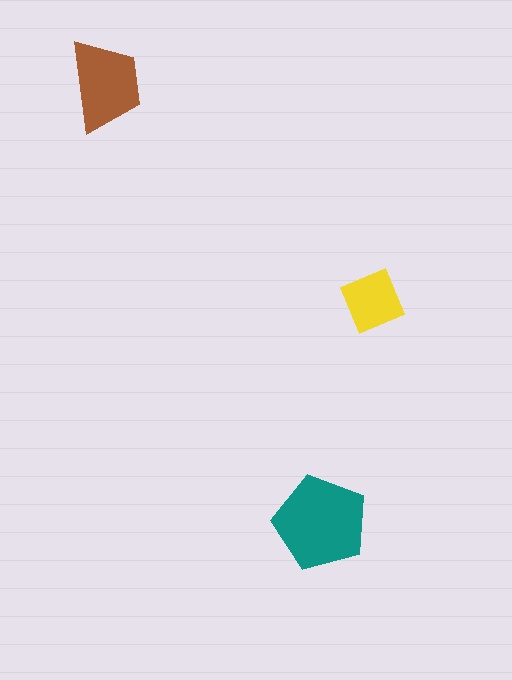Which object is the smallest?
The yellow diamond.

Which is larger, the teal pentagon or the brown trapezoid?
The teal pentagon.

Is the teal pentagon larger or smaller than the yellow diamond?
Larger.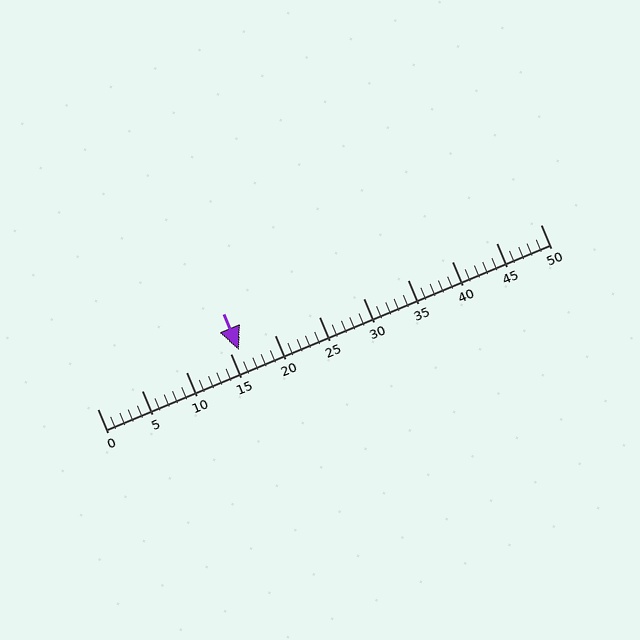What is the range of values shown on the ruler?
The ruler shows values from 0 to 50.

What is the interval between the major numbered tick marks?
The major tick marks are spaced 5 units apart.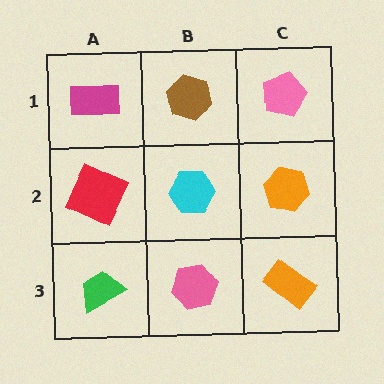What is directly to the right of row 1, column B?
A pink pentagon.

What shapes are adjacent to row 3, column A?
A red square (row 2, column A), a pink hexagon (row 3, column B).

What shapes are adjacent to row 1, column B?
A cyan hexagon (row 2, column B), a magenta rectangle (row 1, column A), a pink pentagon (row 1, column C).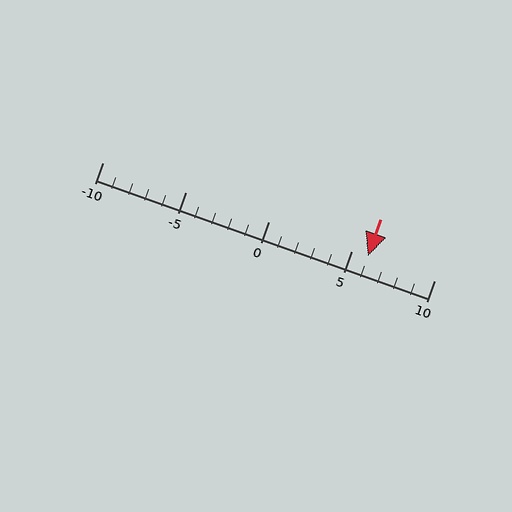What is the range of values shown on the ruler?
The ruler shows values from -10 to 10.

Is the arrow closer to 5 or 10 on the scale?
The arrow is closer to 5.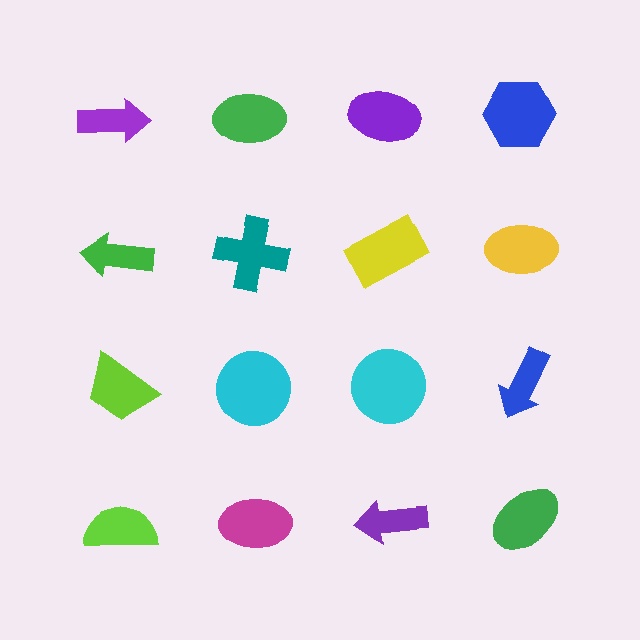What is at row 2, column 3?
A yellow rectangle.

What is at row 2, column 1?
A green arrow.